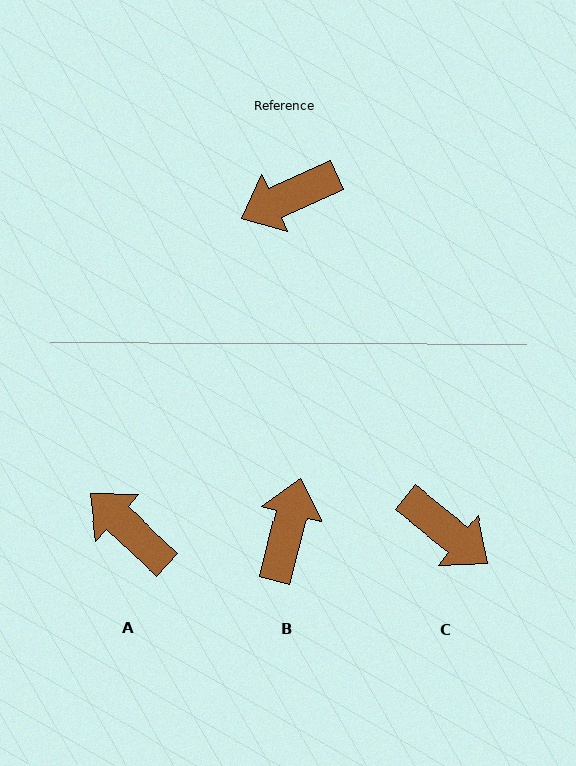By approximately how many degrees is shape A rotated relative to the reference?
Approximately 67 degrees clockwise.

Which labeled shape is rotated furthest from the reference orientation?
B, about 128 degrees away.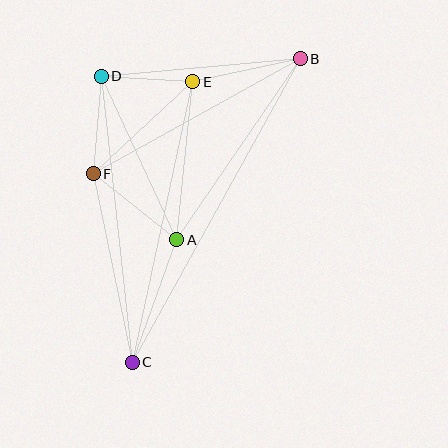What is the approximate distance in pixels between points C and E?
The distance between C and E is approximately 287 pixels.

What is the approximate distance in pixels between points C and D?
The distance between C and D is approximately 288 pixels.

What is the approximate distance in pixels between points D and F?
The distance between D and F is approximately 98 pixels.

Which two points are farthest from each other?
Points B and C are farthest from each other.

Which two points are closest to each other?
Points D and E are closest to each other.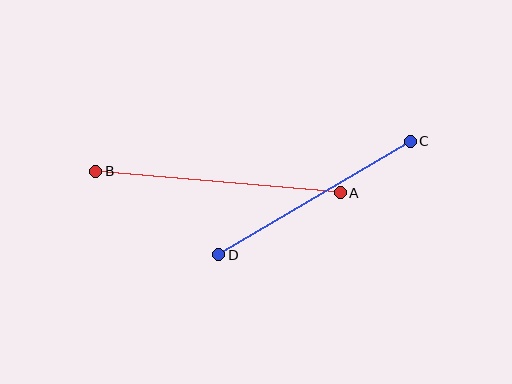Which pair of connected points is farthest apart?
Points A and B are farthest apart.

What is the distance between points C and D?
The distance is approximately 222 pixels.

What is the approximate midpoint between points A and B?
The midpoint is at approximately (218, 182) pixels.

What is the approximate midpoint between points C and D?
The midpoint is at approximately (314, 198) pixels.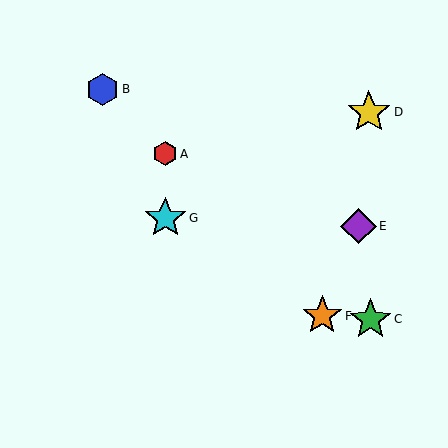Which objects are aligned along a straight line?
Objects A, B, F are aligned along a straight line.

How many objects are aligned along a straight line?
3 objects (A, B, F) are aligned along a straight line.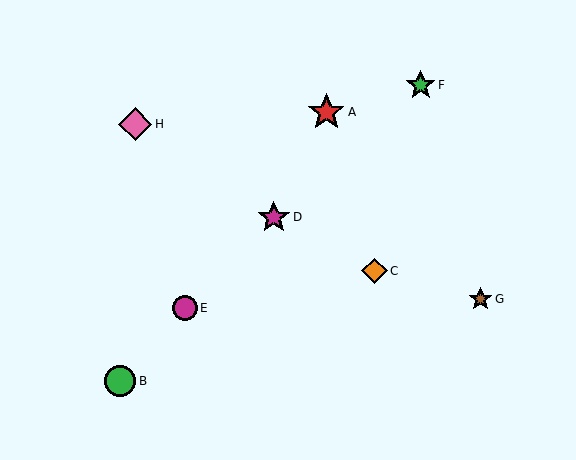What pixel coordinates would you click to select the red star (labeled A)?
Click at (326, 112) to select the red star A.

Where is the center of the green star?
The center of the green star is at (421, 85).